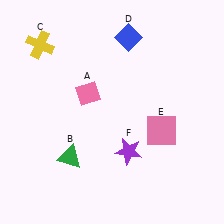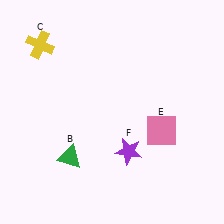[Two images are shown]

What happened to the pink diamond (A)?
The pink diamond (A) was removed in Image 2. It was in the top-left area of Image 1.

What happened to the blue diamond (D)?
The blue diamond (D) was removed in Image 2. It was in the top-right area of Image 1.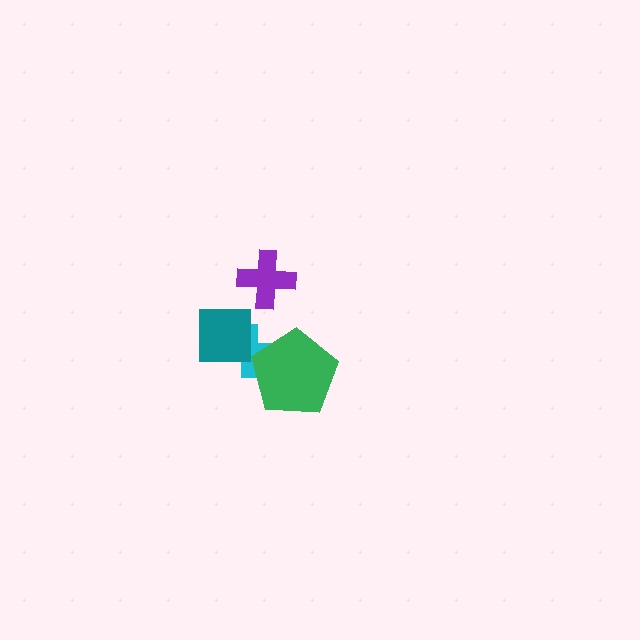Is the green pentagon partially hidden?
No, no other shape covers it.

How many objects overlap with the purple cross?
0 objects overlap with the purple cross.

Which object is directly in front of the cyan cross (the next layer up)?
The teal square is directly in front of the cyan cross.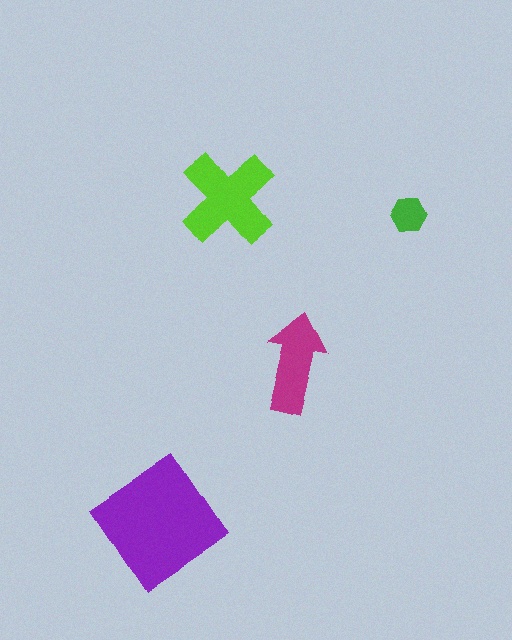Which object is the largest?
The purple diamond.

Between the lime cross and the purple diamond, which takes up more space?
The purple diamond.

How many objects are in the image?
There are 4 objects in the image.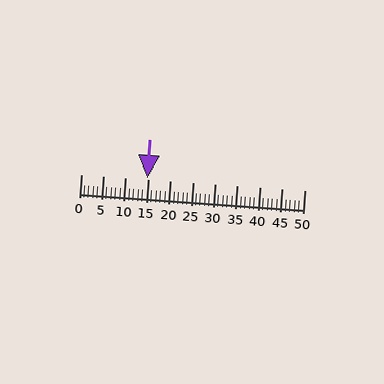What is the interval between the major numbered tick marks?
The major tick marks are spaced 5 units apart.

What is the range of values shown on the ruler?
The ruler shows values from 0 to 50.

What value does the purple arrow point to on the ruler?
The purple arrow points to approximately 15.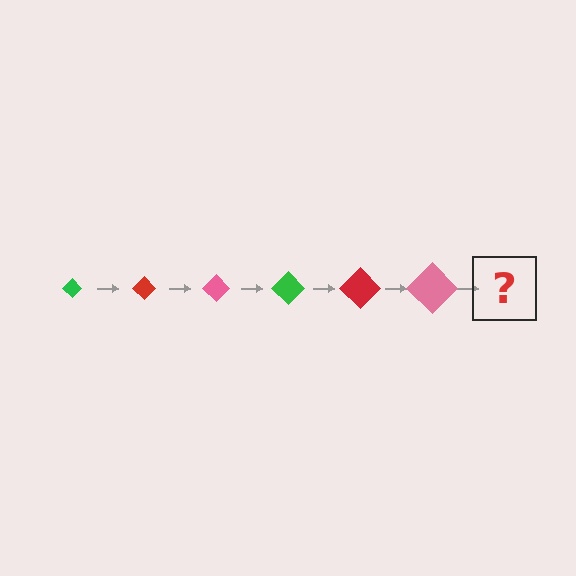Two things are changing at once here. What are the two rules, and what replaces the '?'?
The two rules are that the diamond grows larger each step and the color cycles through green, red, and pink. The '?' should be a green diamond, larger than the previous one.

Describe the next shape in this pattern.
It should be a green diamond, larger than the previous one.